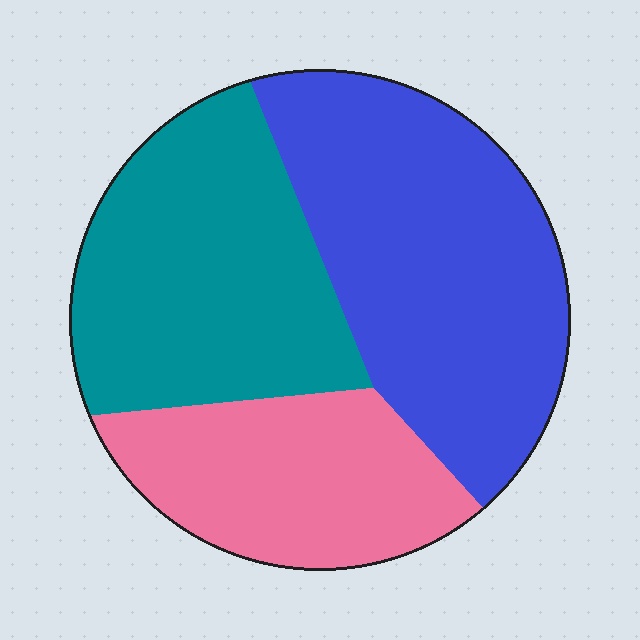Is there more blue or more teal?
Blue.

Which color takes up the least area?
Pink, at roughly 25%.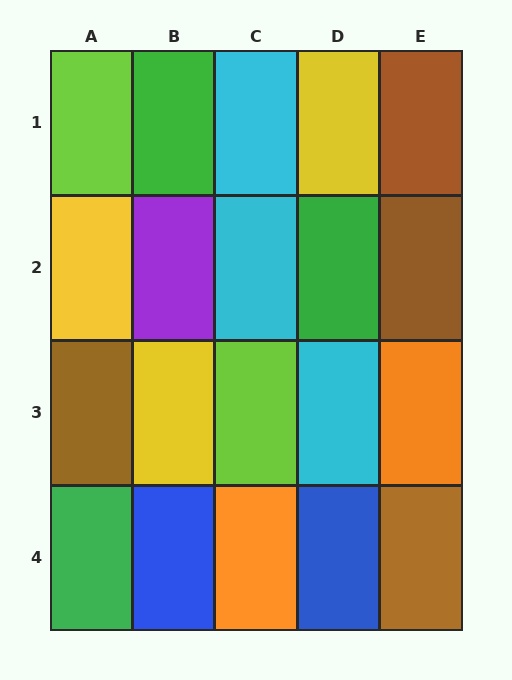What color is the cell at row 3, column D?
Cyan.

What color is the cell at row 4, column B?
Blue.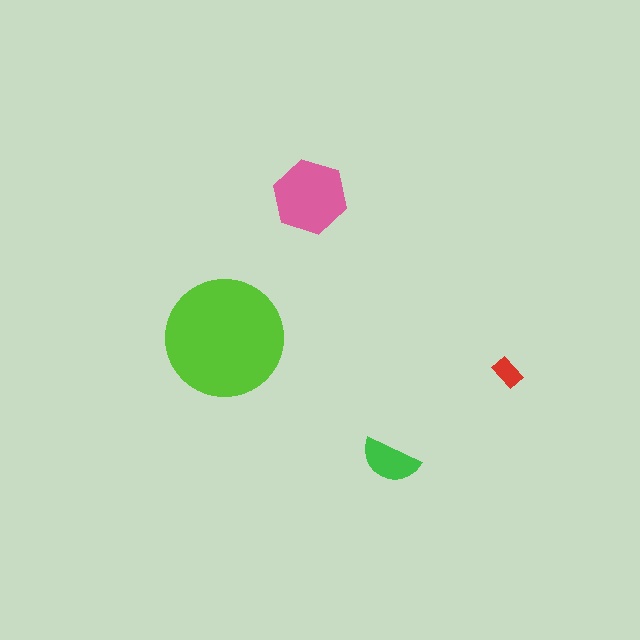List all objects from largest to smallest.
The lime circle, the pink hexagon, the green semicircle, the red rectangle.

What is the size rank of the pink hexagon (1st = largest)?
2nd.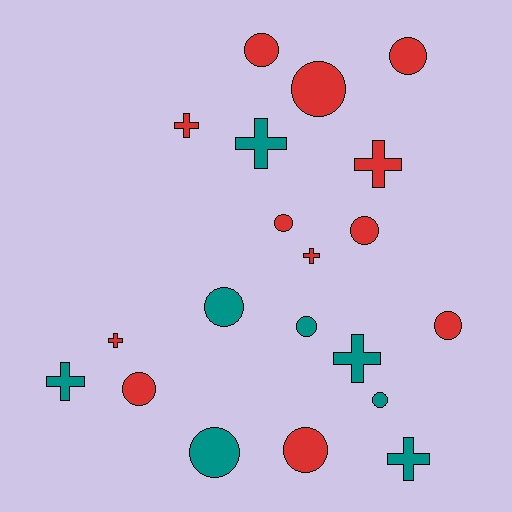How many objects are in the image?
There are 20 objects.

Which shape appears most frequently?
Circle, with 12 objects.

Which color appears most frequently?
Red, with 12 objects.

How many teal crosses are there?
There are 4 teal crosses.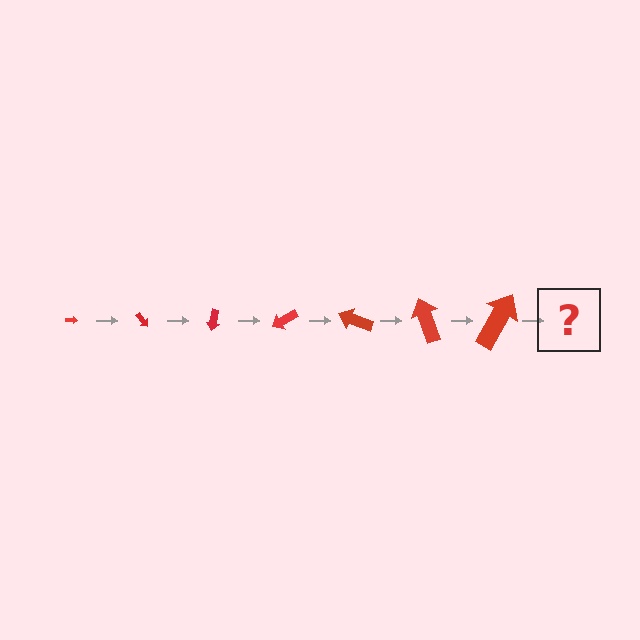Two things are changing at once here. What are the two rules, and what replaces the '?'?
The two rules are that the arrow grows larger each step and it rotates 50 degrees each step. The '?' should be an arrow, larger than the previous one and rotated 350 degrees from the start.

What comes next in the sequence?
The next element should be an arrow, larger than the previous one and rotated 350 degrees from the start.